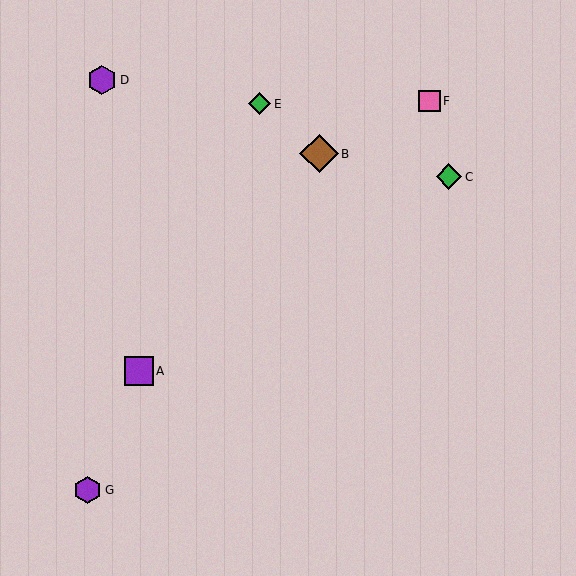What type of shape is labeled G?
Shape G is a purple hexagon.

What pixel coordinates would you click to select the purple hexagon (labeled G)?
Click at (88, 490) to select the purple hexagon G.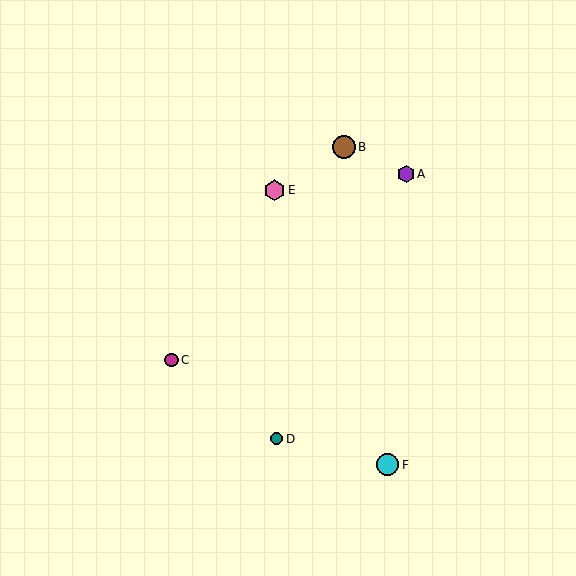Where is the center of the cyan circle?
The center of the cyan circle is at (388, 465).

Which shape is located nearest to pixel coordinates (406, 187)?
The purple hexagon (labeled A) at (406, 174) is nearest to that location.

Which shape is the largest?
The brown circle (labeled B) is the largest.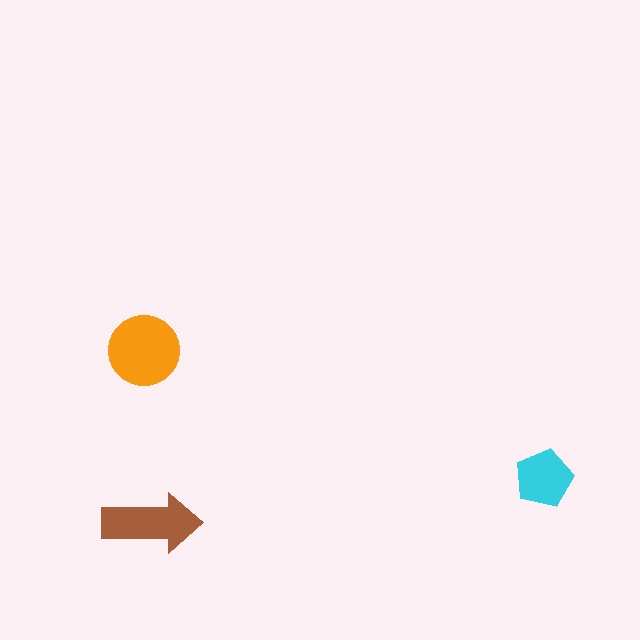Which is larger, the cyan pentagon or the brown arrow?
The brown arrow.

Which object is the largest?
The orange circle.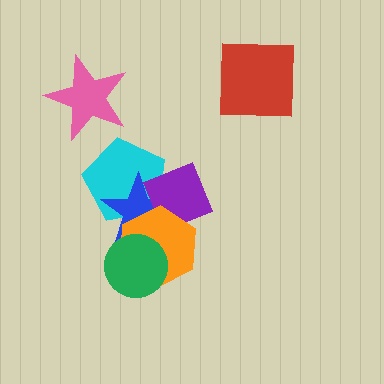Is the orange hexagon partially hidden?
Yes, it is partially covered by another shape.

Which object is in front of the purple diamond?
The orange hexagon is in front of the purple diamond.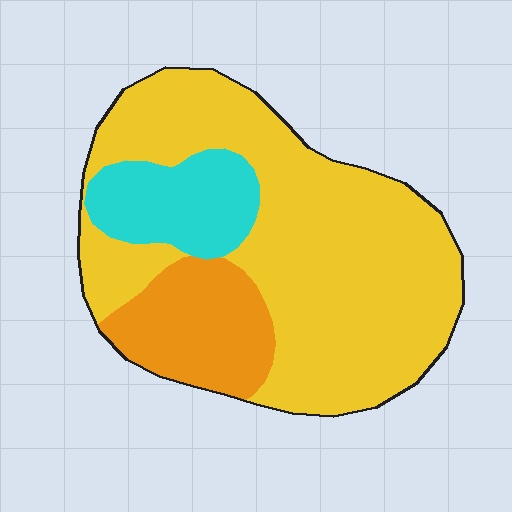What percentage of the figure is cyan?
Cyan takes up less than a quarter of the figure.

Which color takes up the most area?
Yellow, at roughly 70%.